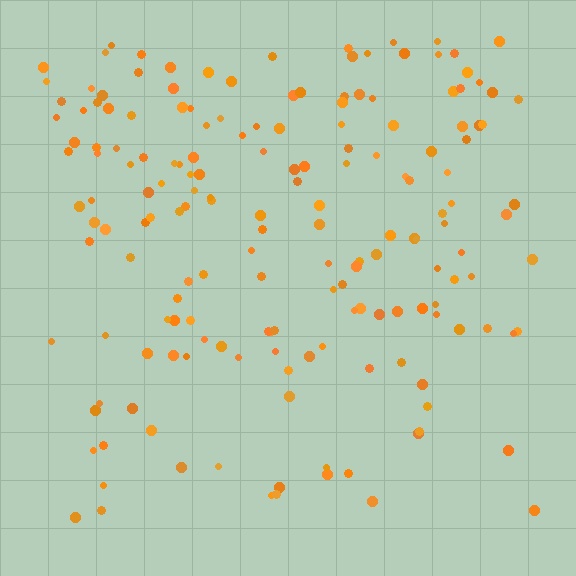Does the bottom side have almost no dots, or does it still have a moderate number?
Still a moderate number, just noticeably fewer than the top.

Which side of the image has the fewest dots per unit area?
The bottom.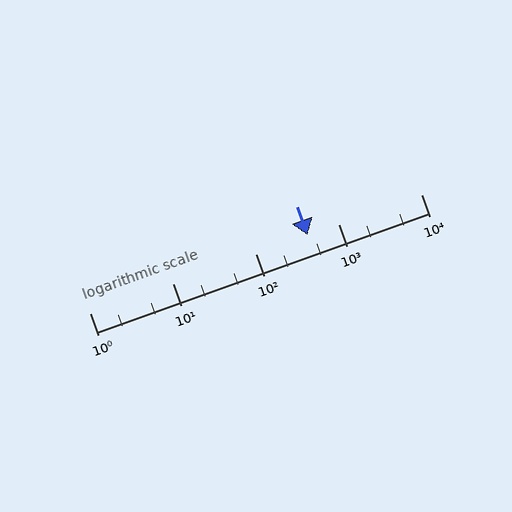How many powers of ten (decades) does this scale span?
The scale spans 4 decades, from 1 to 10000.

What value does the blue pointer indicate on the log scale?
The pointer indicates approximately 430.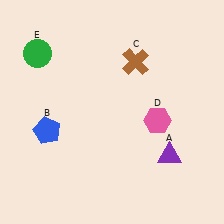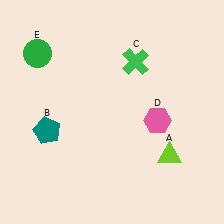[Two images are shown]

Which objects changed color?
A changed from purple to lime. B changed from blue to teal. C changed from brown to green.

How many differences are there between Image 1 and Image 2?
There are 3 differences between the two images.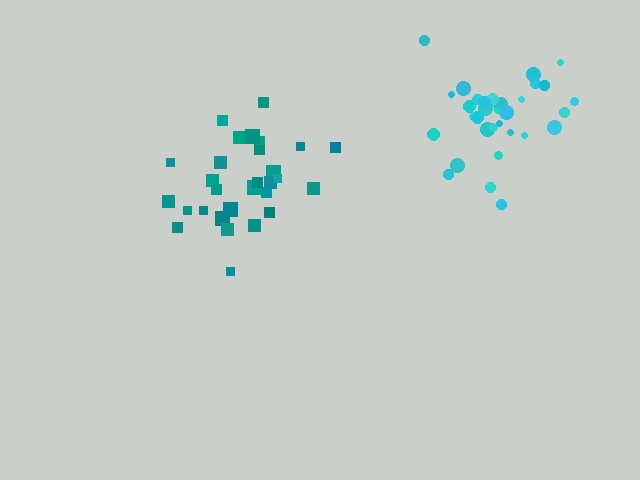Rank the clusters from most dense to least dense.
cyan, teal.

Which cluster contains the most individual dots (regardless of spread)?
Cyan (33).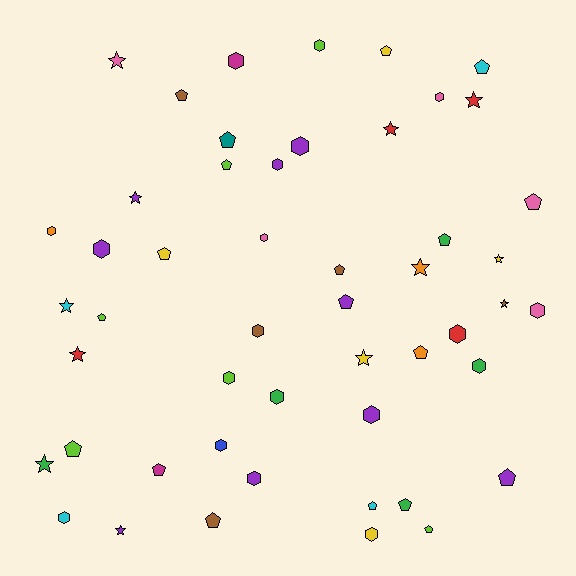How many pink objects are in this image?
There are 5 pink objects.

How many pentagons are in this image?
There are 19 pentagons.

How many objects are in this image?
There are 50 objects.